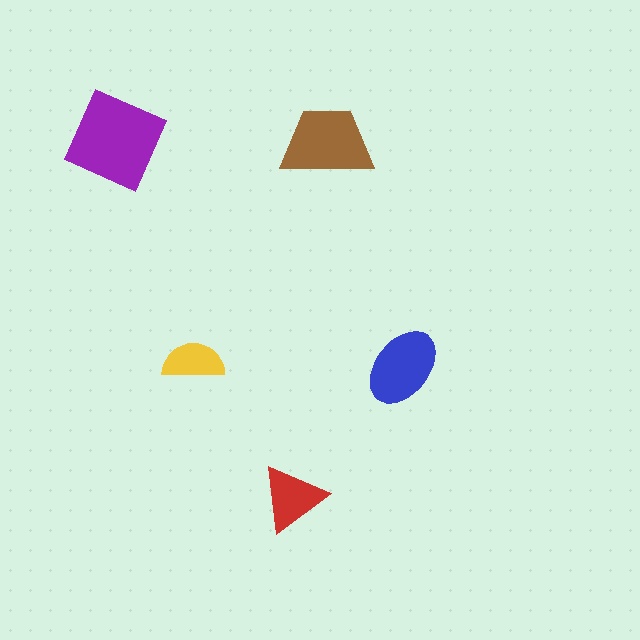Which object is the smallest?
The yellow semicircle.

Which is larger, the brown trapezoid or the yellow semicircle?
The brown trapezoid.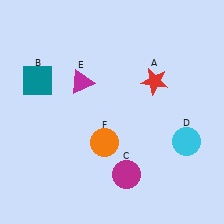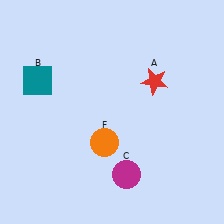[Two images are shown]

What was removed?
The magenta triangle (E), the cyan circle (D) were removed in Image 2.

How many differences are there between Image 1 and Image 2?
There are 2 differences between the two images.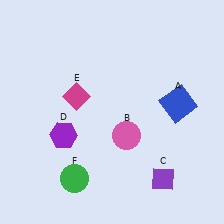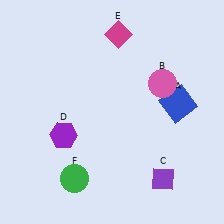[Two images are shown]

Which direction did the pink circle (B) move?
The pink circle (B) moved up.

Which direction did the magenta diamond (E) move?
The magenta diamond (E) moved up.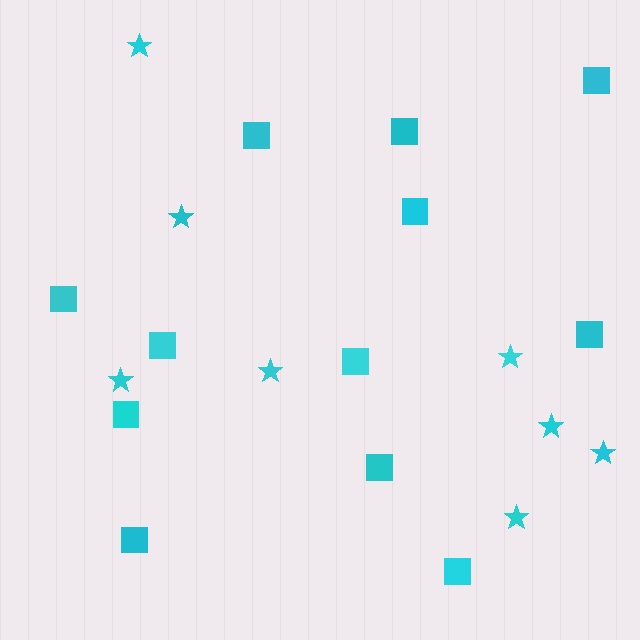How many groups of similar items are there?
There are 2 groups: one group of squares (12) and one group of stars (8).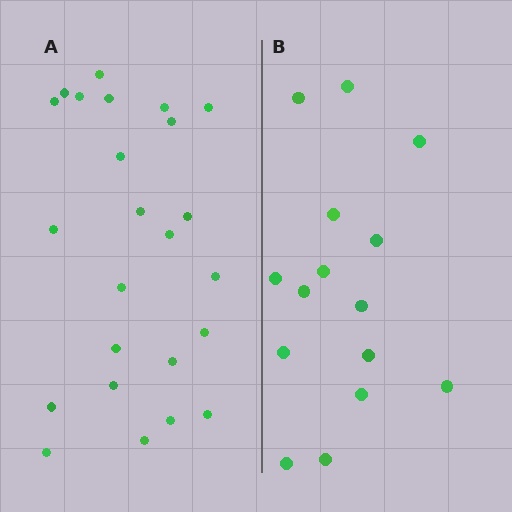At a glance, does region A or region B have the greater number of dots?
Region A (the left region) has more dots.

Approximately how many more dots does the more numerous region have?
Region A has roughly 8 or so more dots than region B.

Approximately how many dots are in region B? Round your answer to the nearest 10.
About 20 dots. (The exact count is 15, which rounds to 20.)